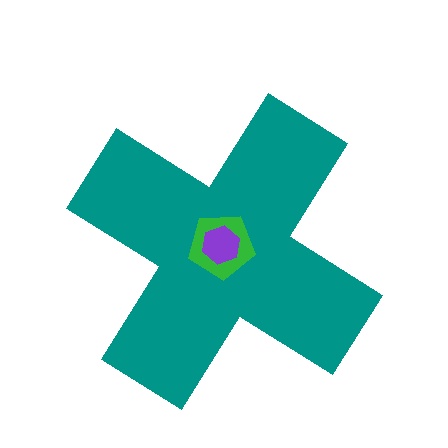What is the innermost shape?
The purple hexagon.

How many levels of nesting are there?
3.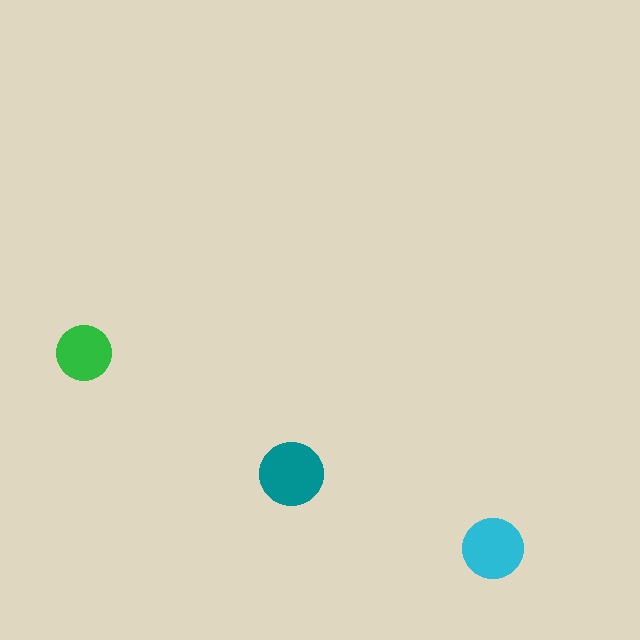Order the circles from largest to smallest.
the teal one, the cyan one, the green one.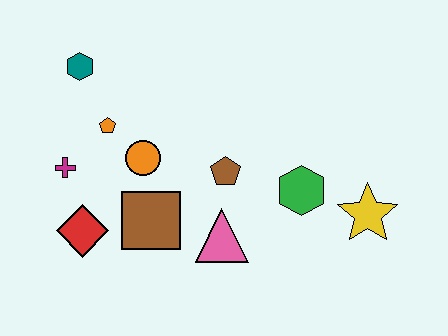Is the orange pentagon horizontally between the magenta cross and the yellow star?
Yes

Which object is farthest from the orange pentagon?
The yellow star is farthest from the orange pentagon.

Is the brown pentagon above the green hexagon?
Yes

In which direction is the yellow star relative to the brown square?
The yellow star is to the right of the brown square.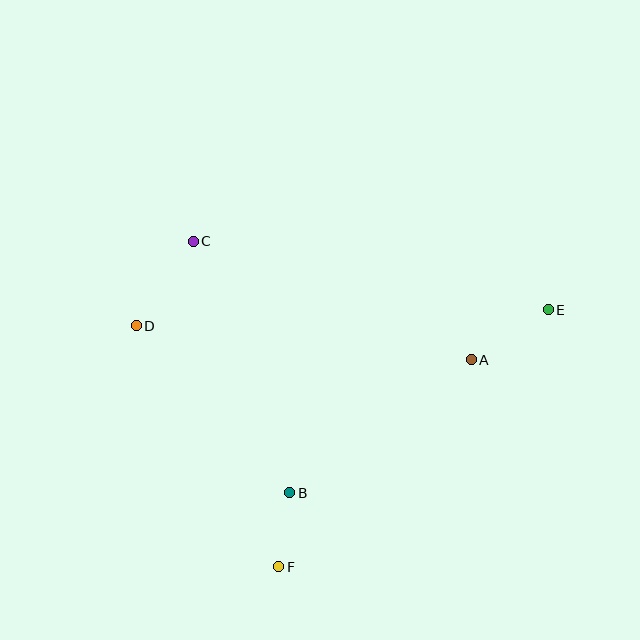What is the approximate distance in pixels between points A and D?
The distance between A and D is approximately 337 pixels.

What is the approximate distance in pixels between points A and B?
The distance between A and B is approximately 225 pixels.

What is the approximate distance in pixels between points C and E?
The distance between C and E is approximately 362 pixels.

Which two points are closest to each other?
Points B and F are closest to each other.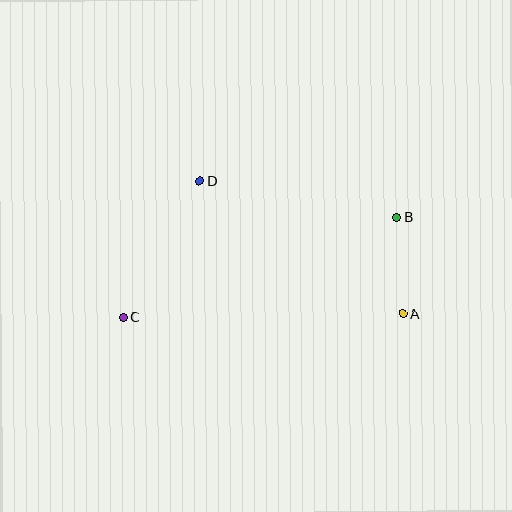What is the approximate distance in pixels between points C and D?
The distance between C and D is approximately 157 pixels.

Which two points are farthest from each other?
Points B and C are farthest from each other.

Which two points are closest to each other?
Points A and B are closest to each other.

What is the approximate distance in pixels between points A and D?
The distance between A and D is approximately 242 pixels.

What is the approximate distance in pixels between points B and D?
The distance between B and D is approximately 199 pixels.